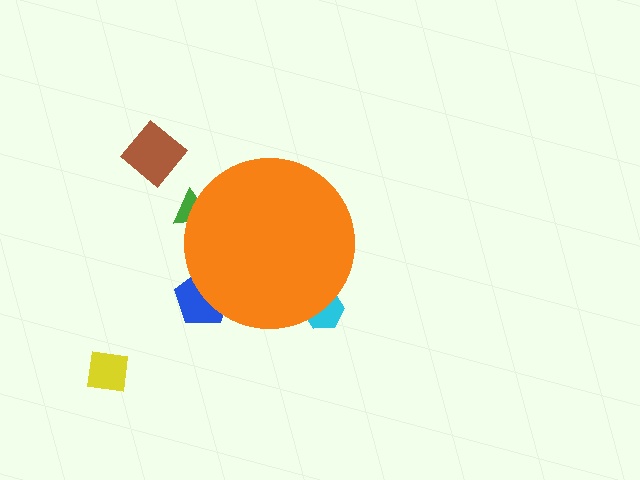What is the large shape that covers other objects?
An orange circle.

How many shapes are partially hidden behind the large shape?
3 shapes are partially hidden.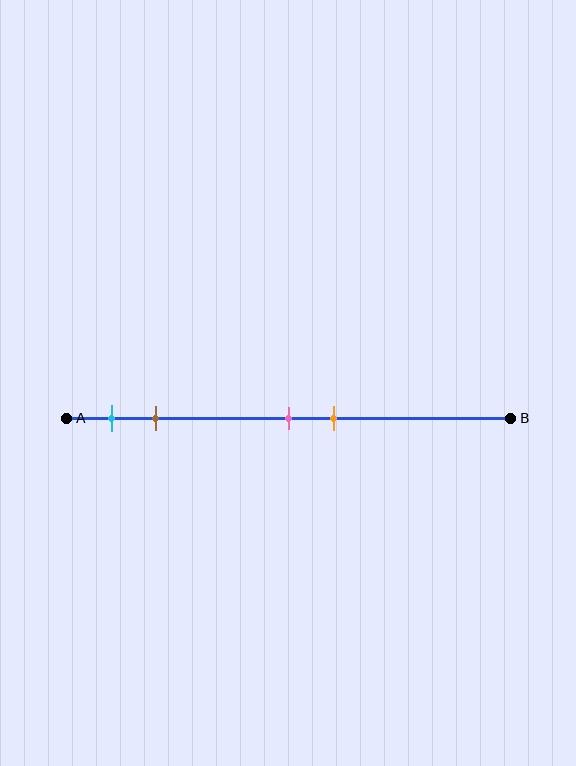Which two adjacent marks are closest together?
The pink and orange marks are the closest adjacent pair.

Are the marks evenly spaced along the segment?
No, the marks are not evenly spaced.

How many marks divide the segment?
There are 4 marks dividing the segment.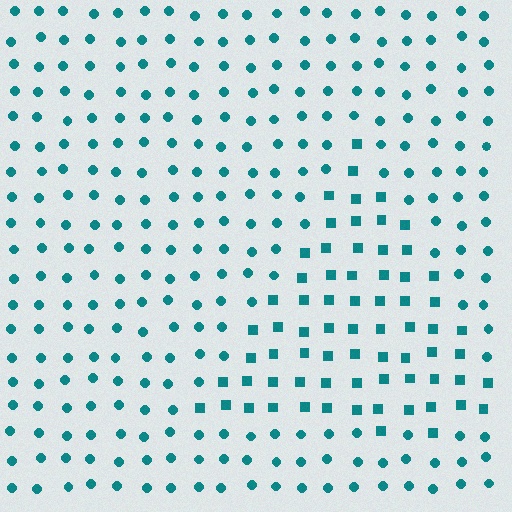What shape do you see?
I see a triangle.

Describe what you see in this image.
The image is filled with small teal elements arranged in a uniform grid. A triangle-shaped region contains squares, while the surrounding area contains circles. The boundary is defined purely by the change in element shape.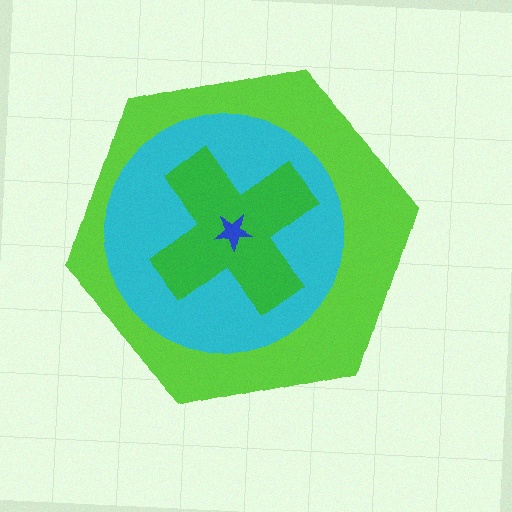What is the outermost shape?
The lime hexagon.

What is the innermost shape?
The blue star.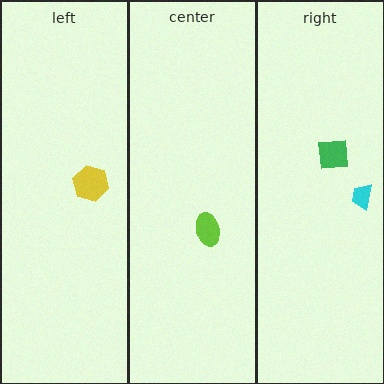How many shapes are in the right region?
2.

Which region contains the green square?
The right region.